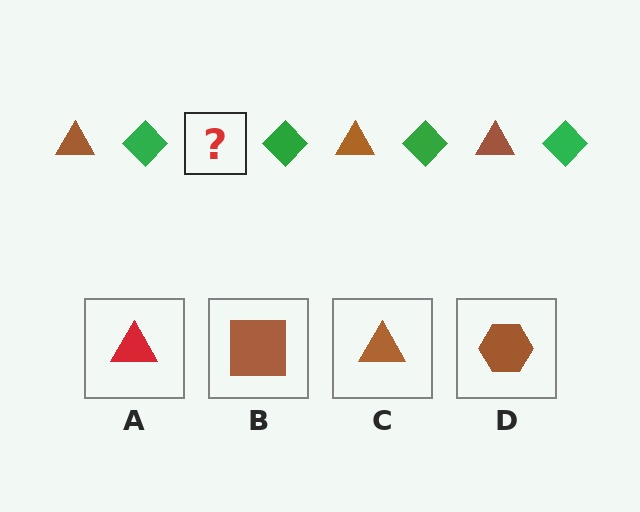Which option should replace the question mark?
Option C.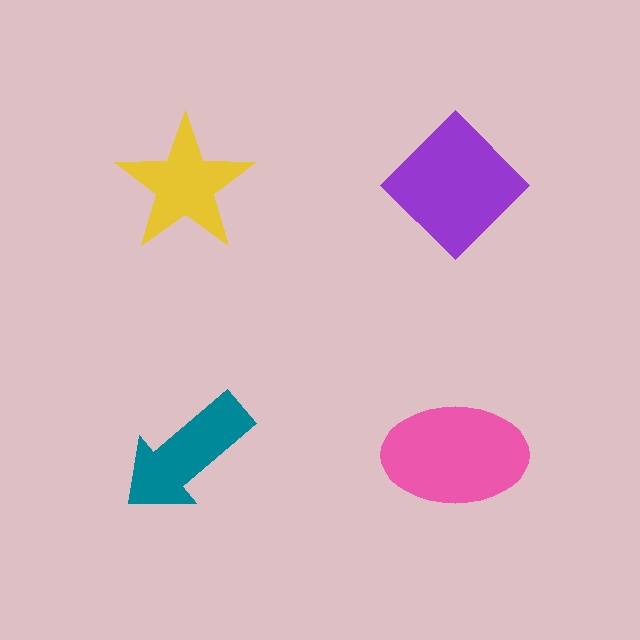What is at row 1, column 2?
A purple diamond.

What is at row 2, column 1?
A teal arrow.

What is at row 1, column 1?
A yellow star.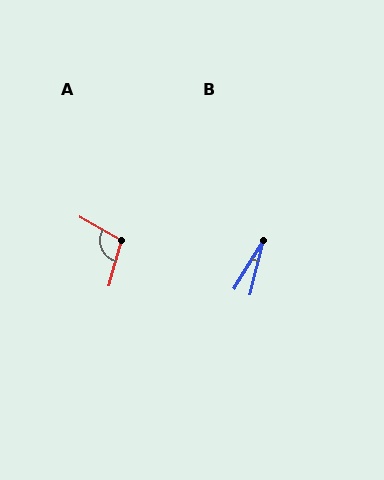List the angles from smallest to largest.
B (17°), A (104°).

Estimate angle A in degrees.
Approximately 104 degrees.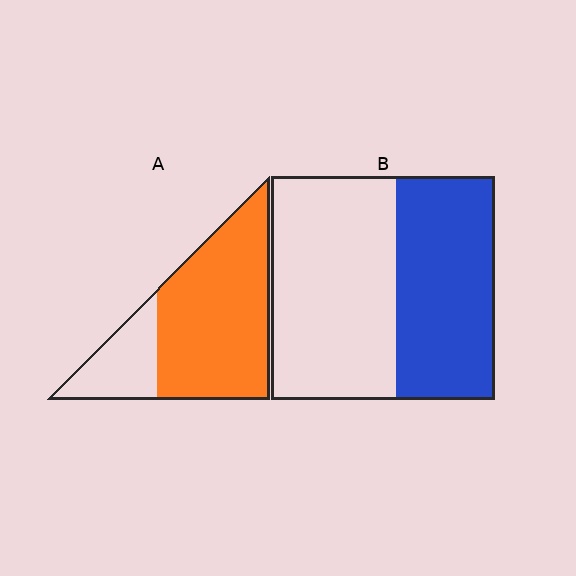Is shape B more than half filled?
No.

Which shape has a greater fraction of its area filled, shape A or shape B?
Shape A.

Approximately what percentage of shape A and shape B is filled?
A is approximately 75% and B is approximately 45%.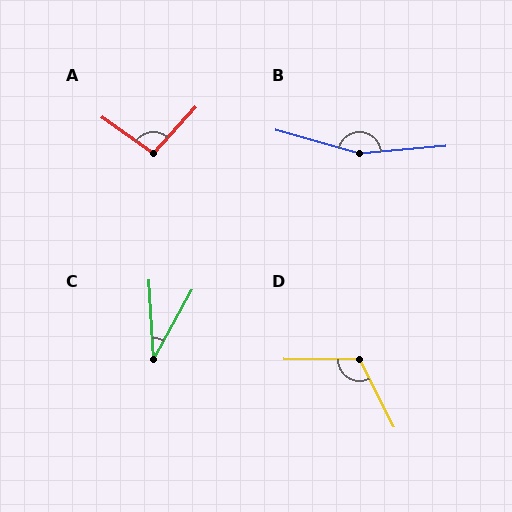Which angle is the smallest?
C, at approximately 32 degrees.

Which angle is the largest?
B, at approximately 159 degrees.